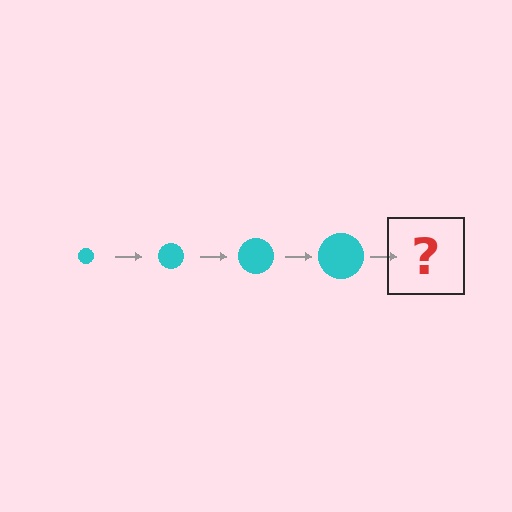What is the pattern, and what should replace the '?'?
The pattern is that the circle gets progressively larger each step. The '?' should be a cyan circle, larger than the previous one.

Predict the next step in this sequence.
The next step is a cyan circle, larger than the previous one.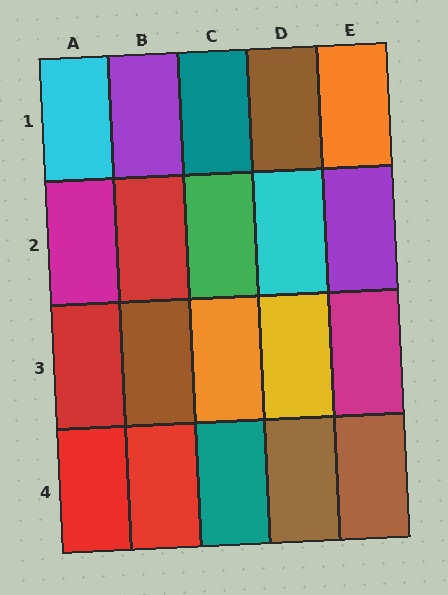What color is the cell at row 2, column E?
Purple.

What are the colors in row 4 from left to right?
Red, red, teal, brown, brown.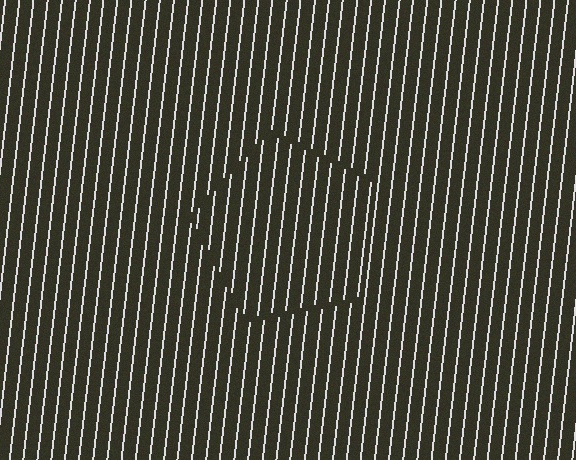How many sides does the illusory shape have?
5 sides — the line-ends trace a pentagon.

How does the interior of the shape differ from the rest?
The interior of the shape contains the same grating, shifted by half a period — the contour is defined by the phase discontinuity where line-ends from the inner and outer gratings abut.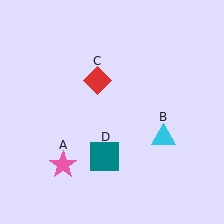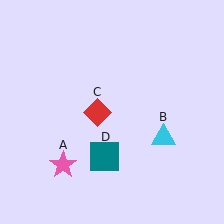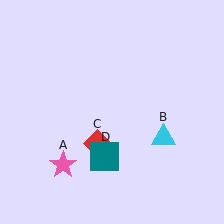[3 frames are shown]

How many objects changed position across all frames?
1 object changed position: red diamond (object C).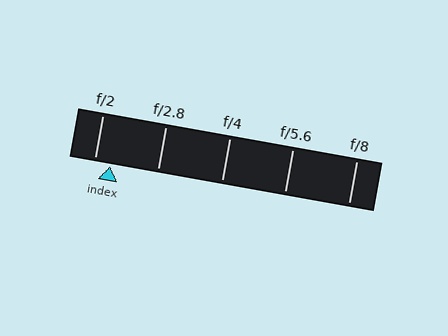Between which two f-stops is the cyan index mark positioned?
The index mark is between f/2 and f/2.8.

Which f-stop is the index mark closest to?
The index mark is closest to f/2.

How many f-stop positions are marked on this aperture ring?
There are 5 f-stop positions marked.